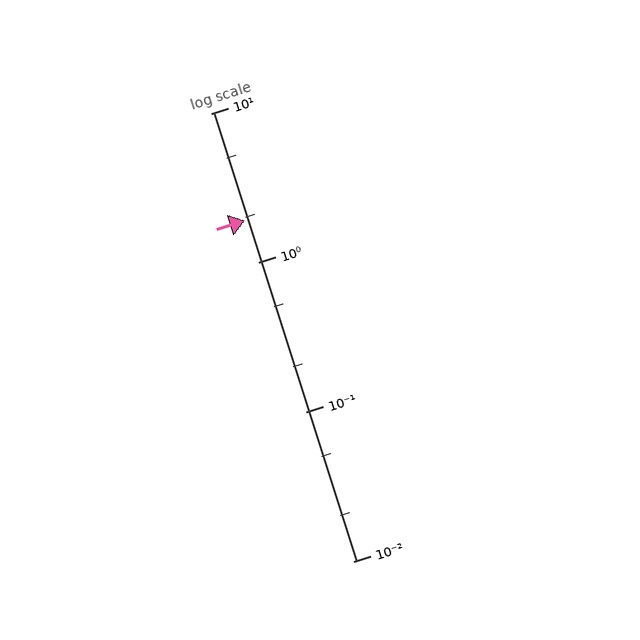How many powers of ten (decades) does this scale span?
The scale spans 3 decades, from 0.01 to 10.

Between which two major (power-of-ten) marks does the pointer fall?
The pointer is between 1 and 10.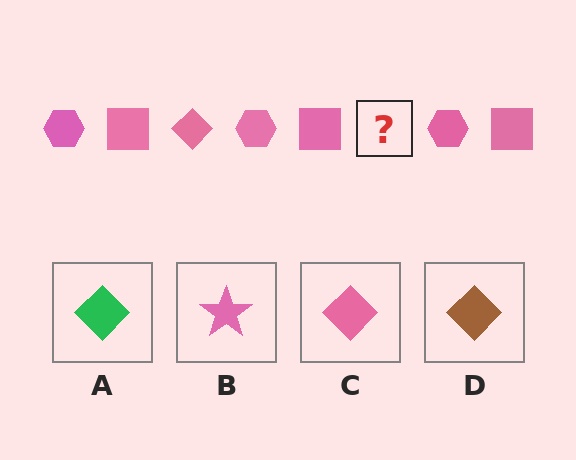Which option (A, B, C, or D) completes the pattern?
C.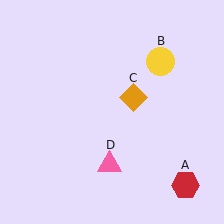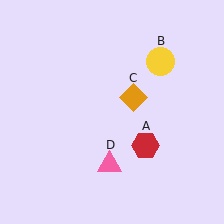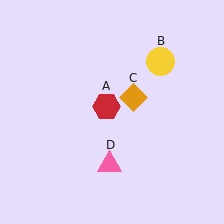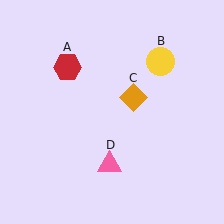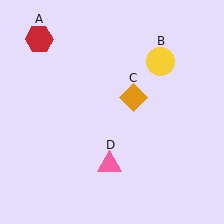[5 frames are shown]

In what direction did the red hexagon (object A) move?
The red hexagon (object A) moved up and to the left.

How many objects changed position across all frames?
1 object changed position: red hexagon (object A).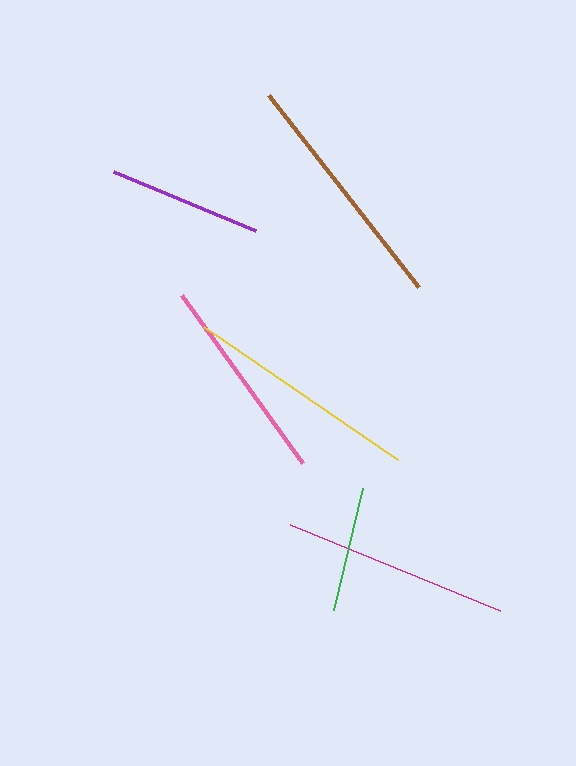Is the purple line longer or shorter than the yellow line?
The yellow line is longer than the purple line.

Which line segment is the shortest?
The green line is the shortest at approximately 125 pixels.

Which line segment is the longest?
The brown line is the longest at approximately 244 pixels.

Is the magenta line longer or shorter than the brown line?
The brown line is longer than the magenta line.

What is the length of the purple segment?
The purple segment is approximately 153 pixels long.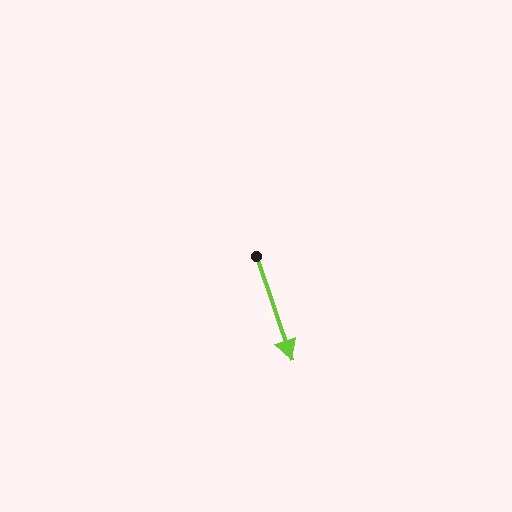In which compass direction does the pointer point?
South.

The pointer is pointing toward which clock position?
Roughly 5 o'clock.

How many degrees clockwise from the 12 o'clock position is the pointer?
Approximately 161 degrees.